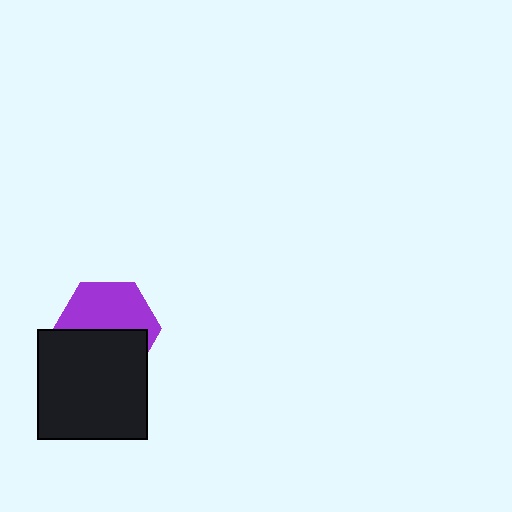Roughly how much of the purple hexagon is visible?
About half of it is visible (roughly 53%).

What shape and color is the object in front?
The object in front is a black square.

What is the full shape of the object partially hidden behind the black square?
The partially hidden object is a purple hexagon.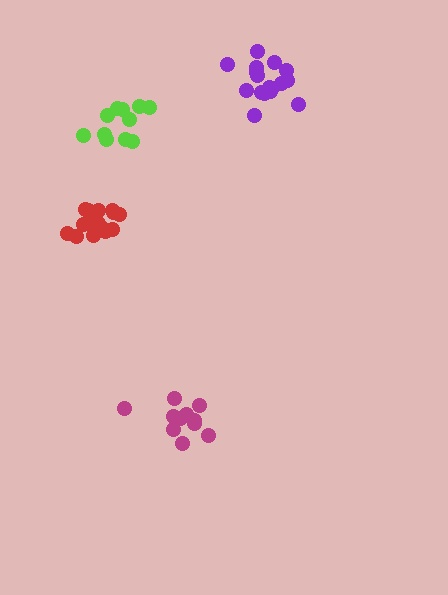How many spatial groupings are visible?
There are 4 spatial groupings.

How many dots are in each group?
Group 1: 17 dots, Group 2: 11 dots, Group 3: 17 dots, Group 4: 11 dots (56 total).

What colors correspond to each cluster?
The clusters are colored: red, magenta, purple, lime.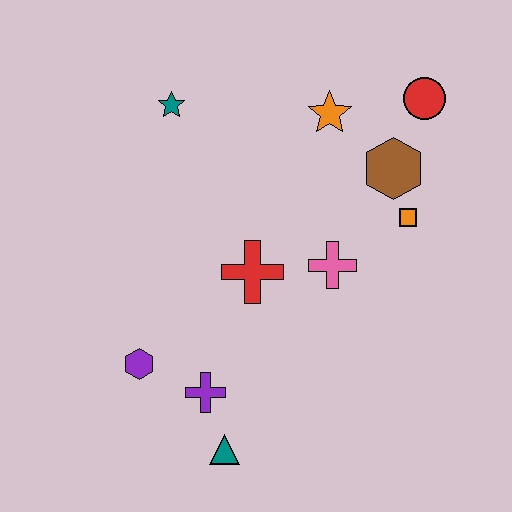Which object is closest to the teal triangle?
The purple cross is closest to the teal triangle.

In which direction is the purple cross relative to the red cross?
The purple cross is below the red cross.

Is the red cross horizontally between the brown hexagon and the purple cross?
Yes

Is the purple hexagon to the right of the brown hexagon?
No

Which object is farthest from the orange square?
The purple hexagon is farthest from the orange square.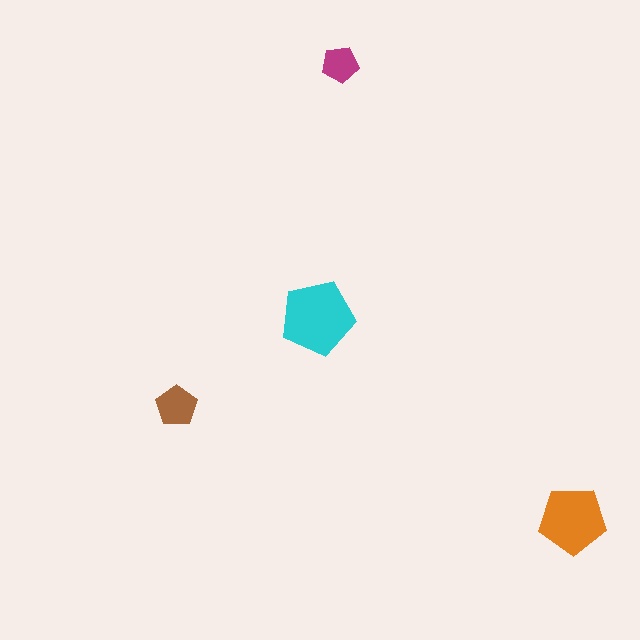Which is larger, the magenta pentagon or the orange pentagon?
The orange one.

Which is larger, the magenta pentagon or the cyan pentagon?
The cyan one.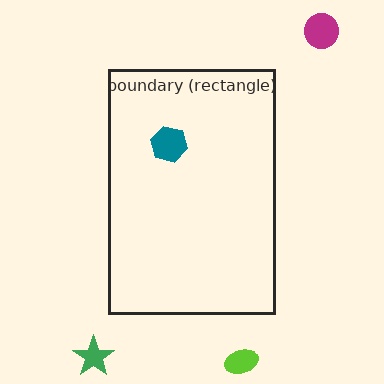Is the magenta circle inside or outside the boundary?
Outside.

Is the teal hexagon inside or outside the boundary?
Inside.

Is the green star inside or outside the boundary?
Outside.